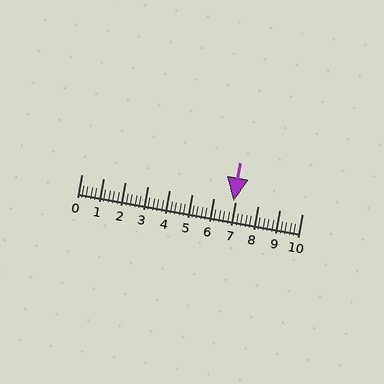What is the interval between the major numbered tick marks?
The major tick marks are spaced 1 units apart.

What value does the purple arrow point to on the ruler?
The purple arrow points to approximately 6.9.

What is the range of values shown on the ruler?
The ruler shows values from 0 to 10.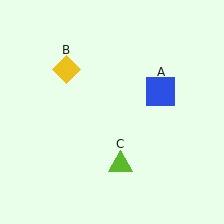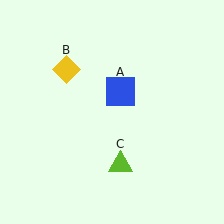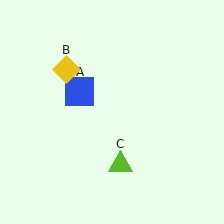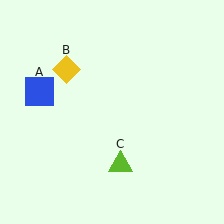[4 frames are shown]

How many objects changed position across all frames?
1 object changed position: blue square (object A).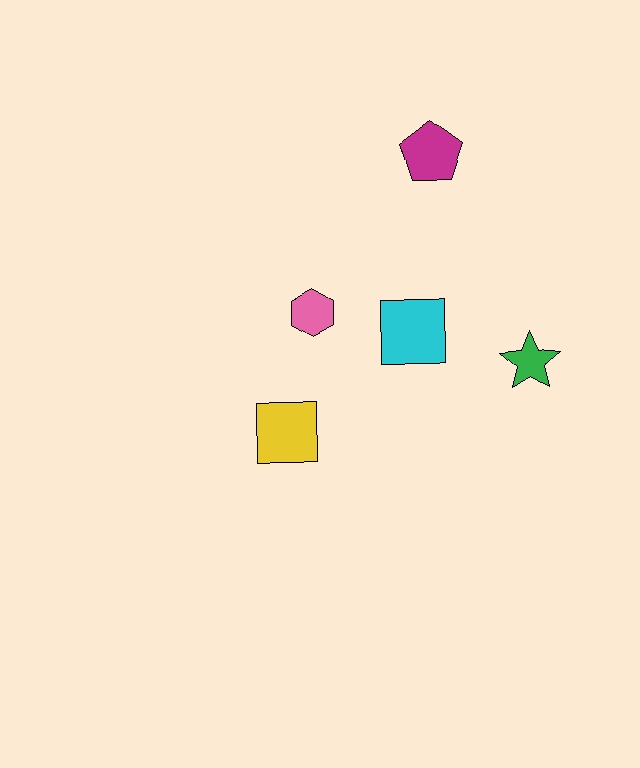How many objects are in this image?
There are 5 objects.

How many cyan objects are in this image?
There is 1 cyan object.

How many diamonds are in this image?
There are no diamonds.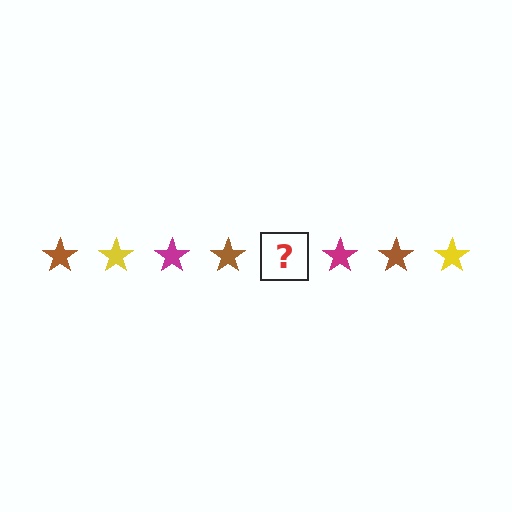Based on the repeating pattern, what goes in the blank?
The blank should be a yellow star.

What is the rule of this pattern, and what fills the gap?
The rule is that the pattern cycles through brown, yellow, magenta stars. The gap should be filled with a yellow star.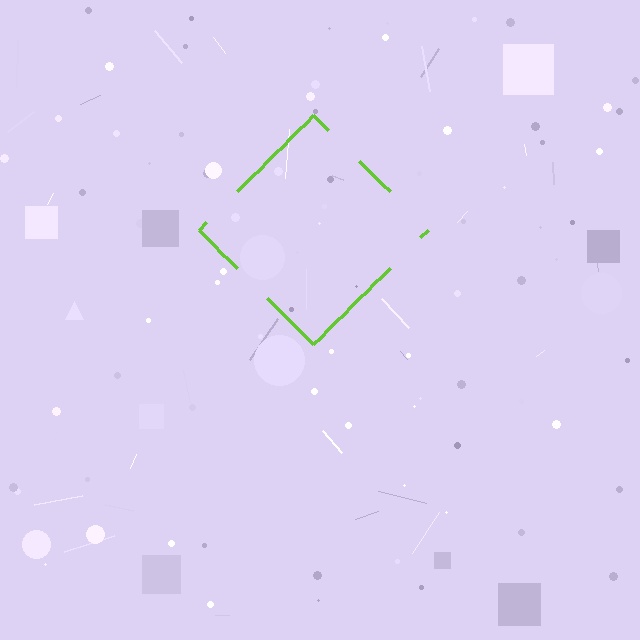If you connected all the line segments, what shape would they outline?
They would outline a diamond.